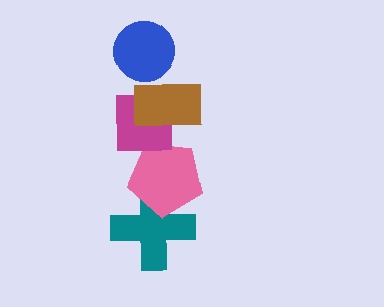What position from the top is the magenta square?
The magenta square is 3rd from the top.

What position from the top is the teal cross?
The teal cross is 5th from the top.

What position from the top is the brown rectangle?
The brown rectangle is 2nd from the top.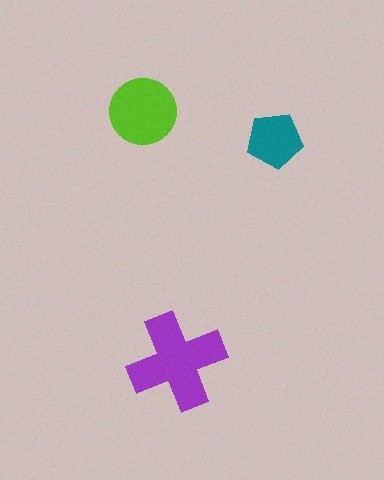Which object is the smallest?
The teal pentagon.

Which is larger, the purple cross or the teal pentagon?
The purple cross.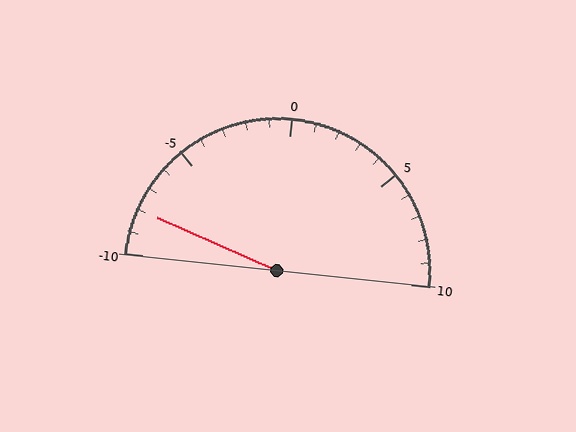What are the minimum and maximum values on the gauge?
The gauge ranges from -10 to 10.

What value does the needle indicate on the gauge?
The needle indicates approximately -8.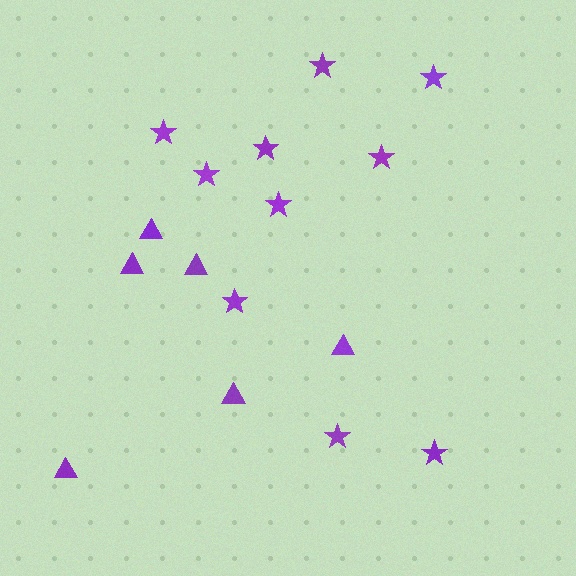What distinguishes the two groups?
There are 2 groups: one group of stars (10) and one group of triangles (6).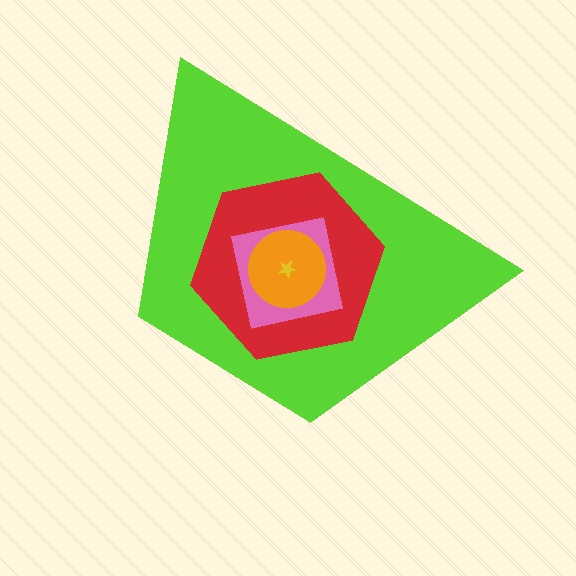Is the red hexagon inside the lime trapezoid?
Yes.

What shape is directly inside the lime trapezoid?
The red hexagon.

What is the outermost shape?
The lime trapezoid.